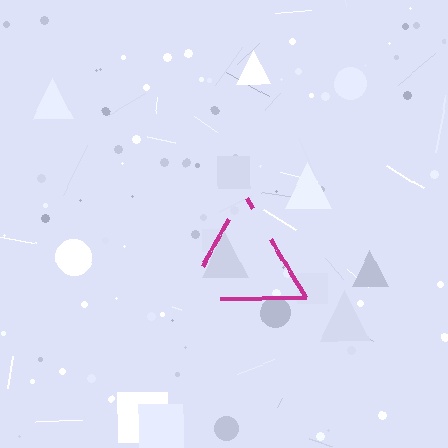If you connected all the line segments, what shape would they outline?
They would outline a triangle.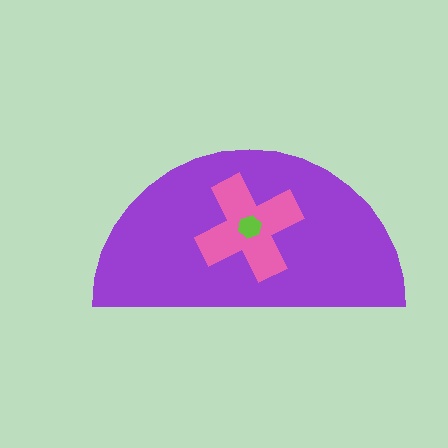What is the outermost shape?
The purple semicircle.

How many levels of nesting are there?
3.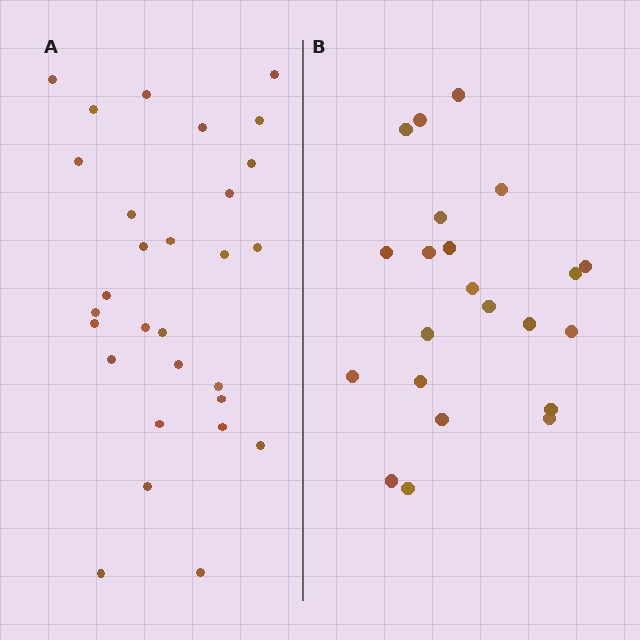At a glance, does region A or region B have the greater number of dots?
Region A (the left region) has more dots.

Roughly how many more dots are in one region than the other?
Region A has roughly 8 or so more dots than region B.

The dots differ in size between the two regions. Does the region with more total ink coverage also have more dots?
No. Region B has more total ink coverage because its dots are larger, but region A actually contains more individual dots. Total area can be misleading — the number of items is what matters here.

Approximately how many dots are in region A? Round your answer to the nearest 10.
About 30 dots. (The exact count is 29, which rounds to 30.)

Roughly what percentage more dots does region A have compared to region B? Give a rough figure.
About 30% more.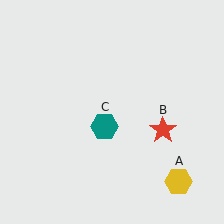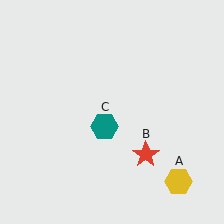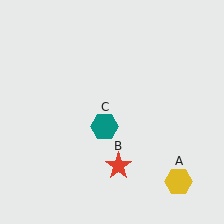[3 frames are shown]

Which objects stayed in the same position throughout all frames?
Yellow hexagon (object A) and teal hexagon (object C) remained stationary.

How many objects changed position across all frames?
1 object changed position: red star (object B).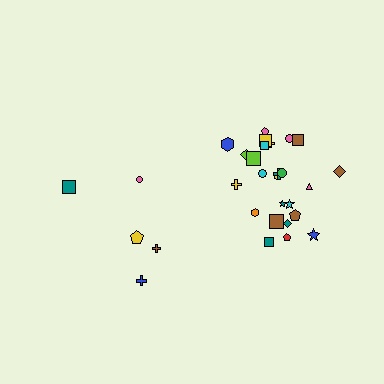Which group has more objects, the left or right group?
The right group.